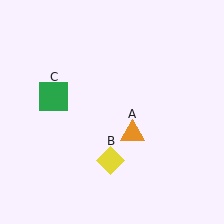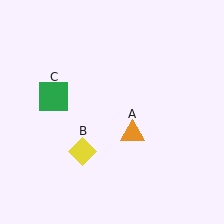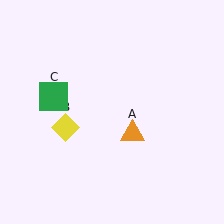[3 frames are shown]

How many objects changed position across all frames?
1 object changed position: yellow diamond (object B).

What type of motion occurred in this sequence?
The yellow diamond (object B) rotated clockwise around the center of the scene.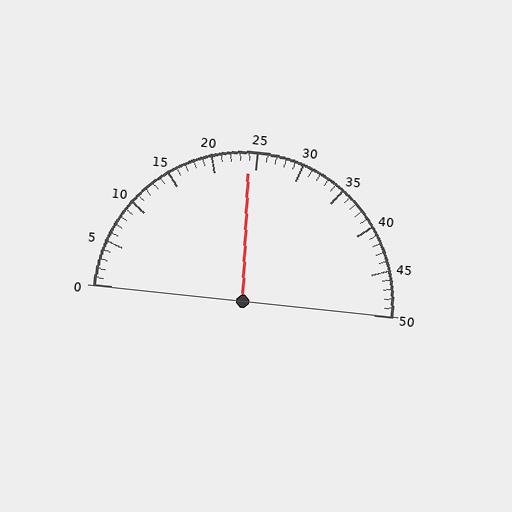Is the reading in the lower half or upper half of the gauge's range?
The reading is in the lower half of the range (0 to 50).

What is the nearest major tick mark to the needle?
The nearest major tick mark is 25.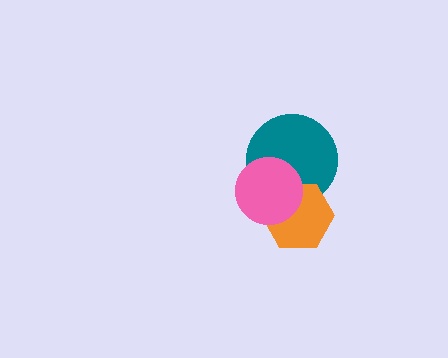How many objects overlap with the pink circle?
2 objects overlap with the pink circle.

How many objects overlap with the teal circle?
2 objects overlap with the teal circle.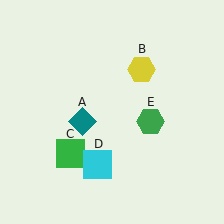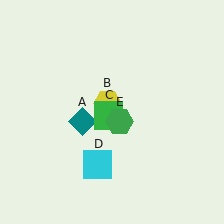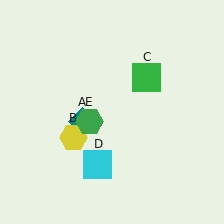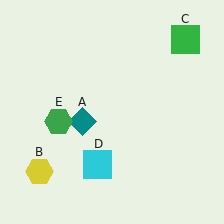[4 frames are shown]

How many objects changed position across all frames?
3 objects changed position: yellow hexagon (object B), green square (object C), green hexagon (object E).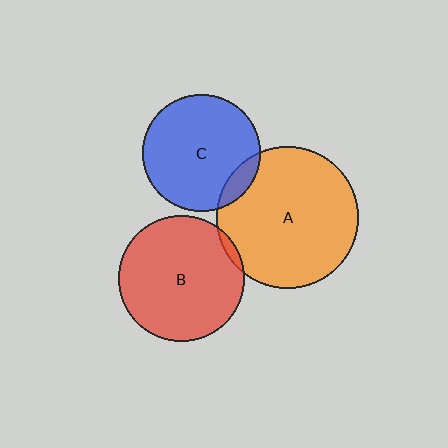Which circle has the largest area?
Circle A (orange).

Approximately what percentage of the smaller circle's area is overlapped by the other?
Approximately 5%.